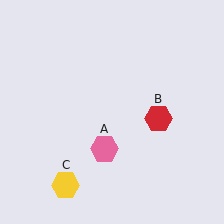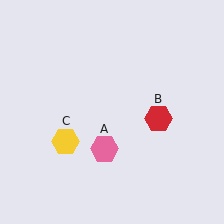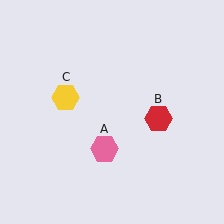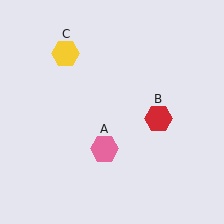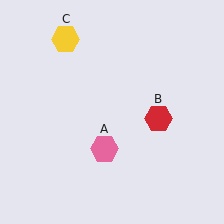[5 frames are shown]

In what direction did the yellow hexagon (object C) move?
The yellow hexagon (object C) moved up.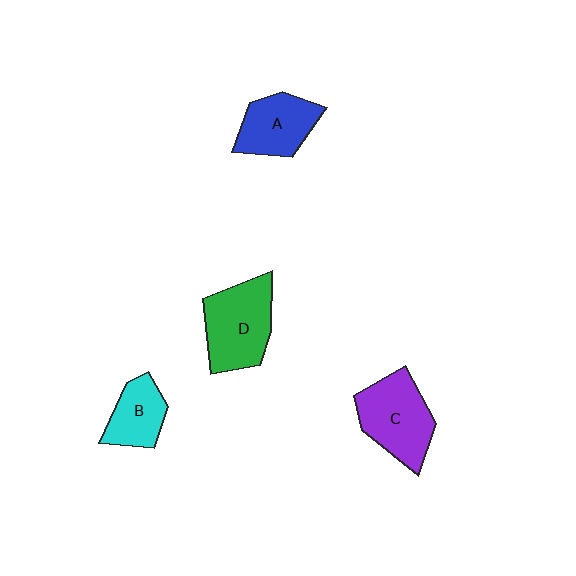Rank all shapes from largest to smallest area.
From largest to smallest: D (green), C (purple), A (blue), B (cyan).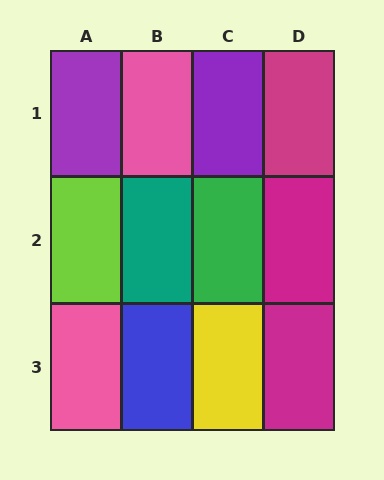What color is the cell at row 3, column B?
Blue.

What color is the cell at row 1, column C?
Purple.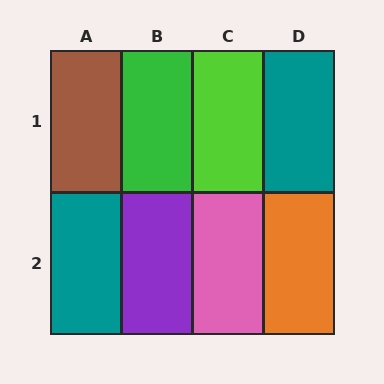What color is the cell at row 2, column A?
Teal.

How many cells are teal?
2 cells are teal.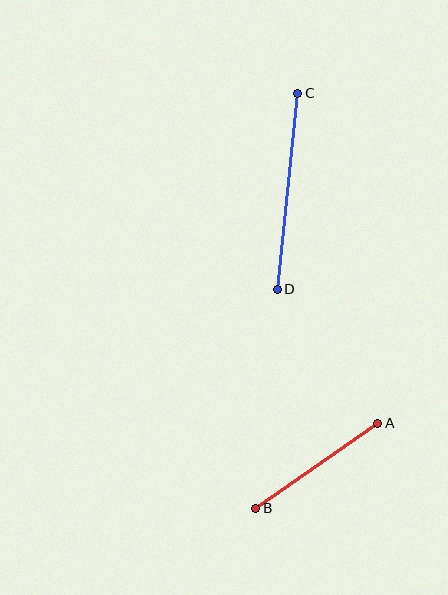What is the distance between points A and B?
The distance is approximately 149 pixels.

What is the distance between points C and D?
The distance is approximately 197 pixels.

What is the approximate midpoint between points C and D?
The midpoint is at approximately (287, 191) pixels.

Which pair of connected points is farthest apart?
Points C and D are farthest apart.